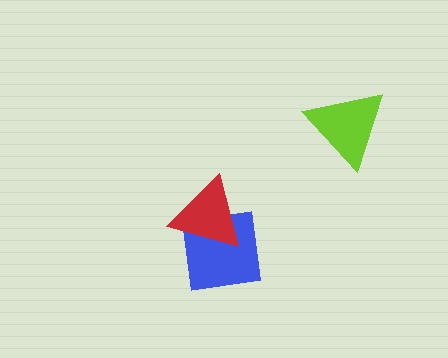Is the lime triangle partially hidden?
No, no other shape covers it.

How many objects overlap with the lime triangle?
0 objects overlap with the lime triangle.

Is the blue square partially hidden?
Yes, it is partially covered by another shape.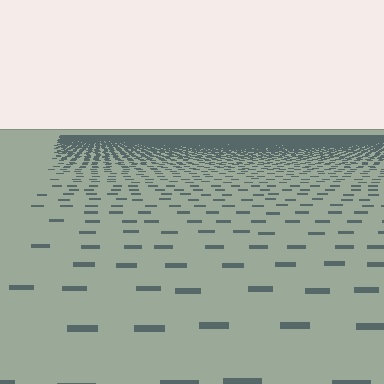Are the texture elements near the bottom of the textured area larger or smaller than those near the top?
Larger. Near the bottom, elements are closer to the viewer and appear at a bigger on-screen size.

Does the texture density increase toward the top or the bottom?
Density increases toward the top.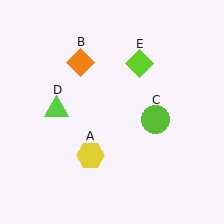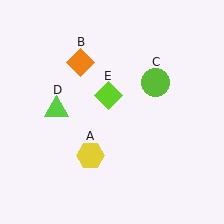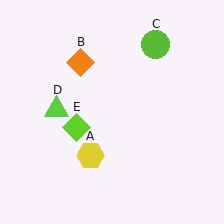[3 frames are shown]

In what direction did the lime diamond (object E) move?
The lime diamond (object E) moved down and to the left.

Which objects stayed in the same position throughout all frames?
Yellow hexagon (object A) and orange diamond (object B) and lime triangle (object D) remained stationary.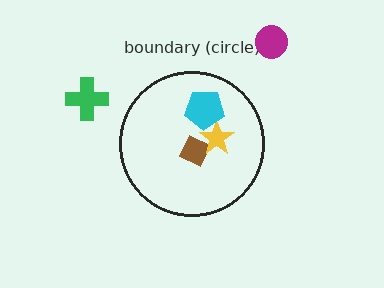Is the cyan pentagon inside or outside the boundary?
Inside.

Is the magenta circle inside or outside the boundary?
Outside.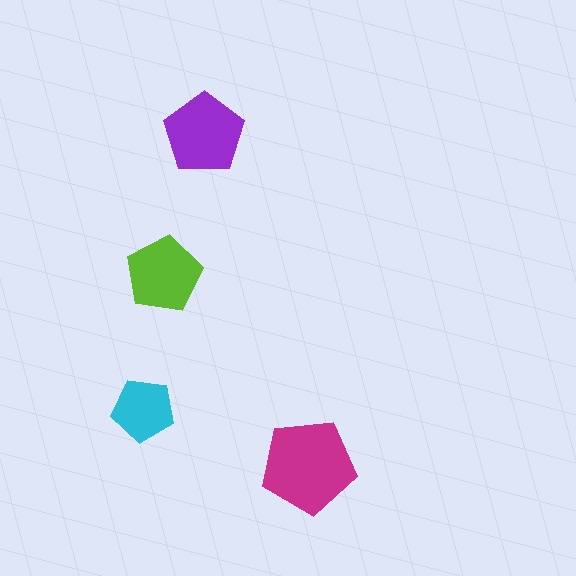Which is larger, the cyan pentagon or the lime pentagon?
The lime one.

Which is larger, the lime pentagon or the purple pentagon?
The purple one.